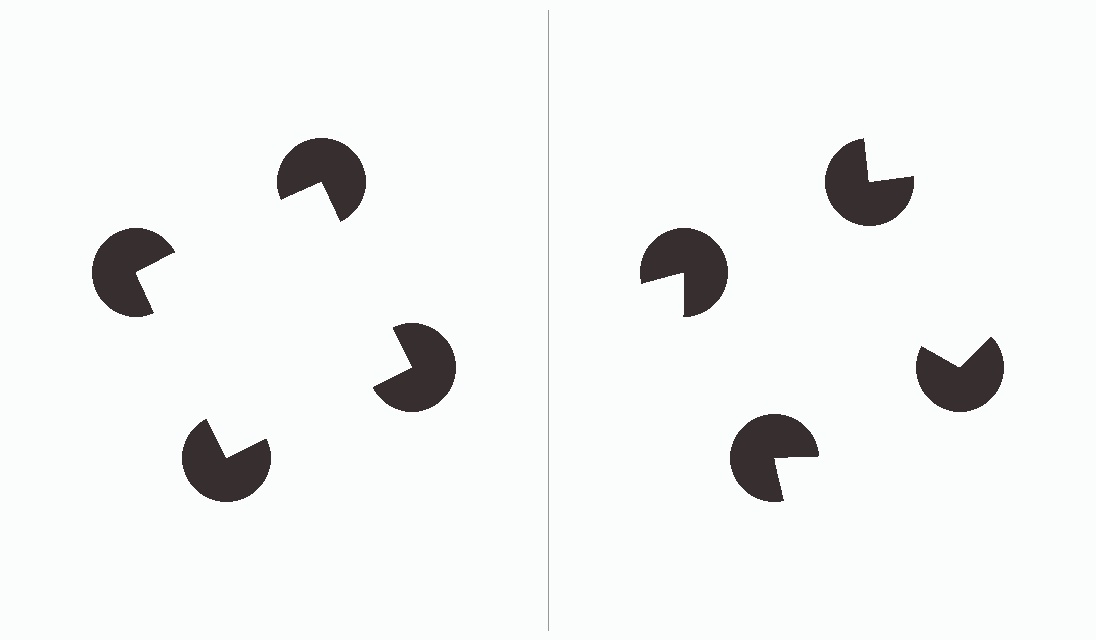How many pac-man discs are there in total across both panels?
8 — 4 on each side.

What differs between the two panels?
The pac-man discs are positioned identically on both sides; only the wedge orientations differ. On the left they align to a square; on the right they are misaligned.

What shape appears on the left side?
An illusory square.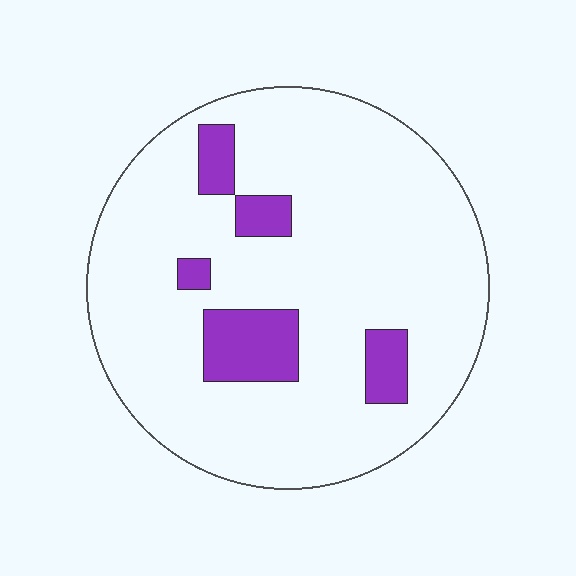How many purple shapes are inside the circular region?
5.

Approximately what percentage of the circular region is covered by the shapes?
Approximately 15%.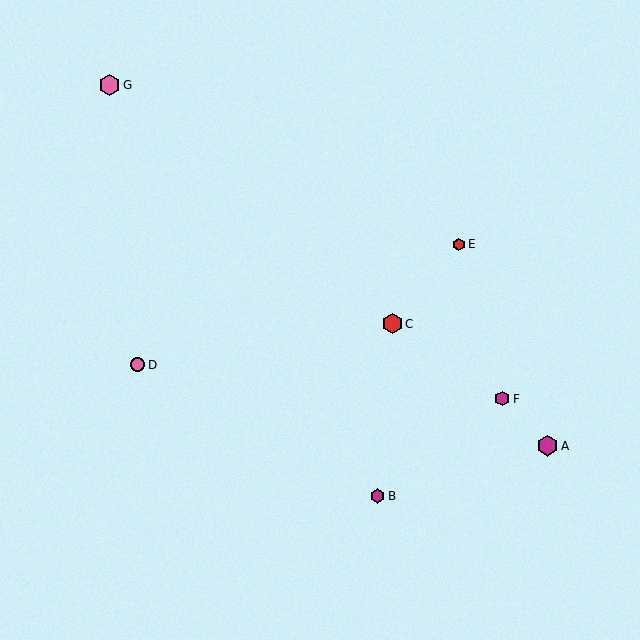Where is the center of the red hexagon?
The center of the red hexagon is at (392, 324).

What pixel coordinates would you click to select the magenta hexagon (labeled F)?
Click at (502, 399) to select the magenta hexagon F.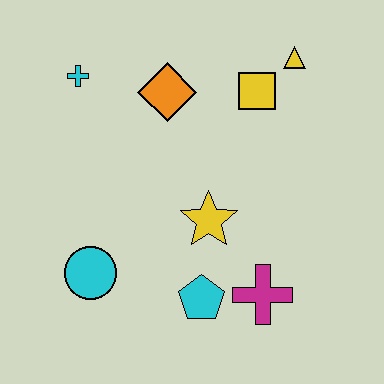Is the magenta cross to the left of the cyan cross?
No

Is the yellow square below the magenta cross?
No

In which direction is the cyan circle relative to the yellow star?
The cyan circle is to the left of the yellow star.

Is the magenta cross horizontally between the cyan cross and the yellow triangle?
Yes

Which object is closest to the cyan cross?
The orange diamond is closest to the cyan cross.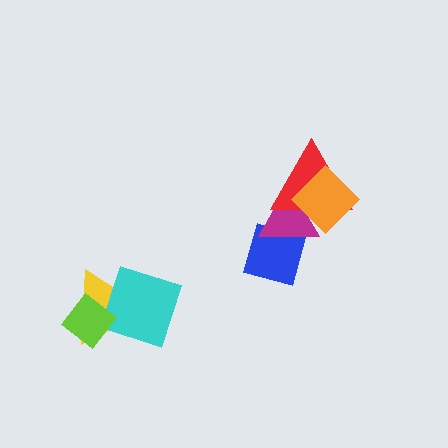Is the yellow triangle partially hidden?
Yes, it is partially covered by another shape.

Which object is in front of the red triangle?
The orange diamond is in front of the red triangle.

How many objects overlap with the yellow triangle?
2 objects overlap with the yellow triangle.